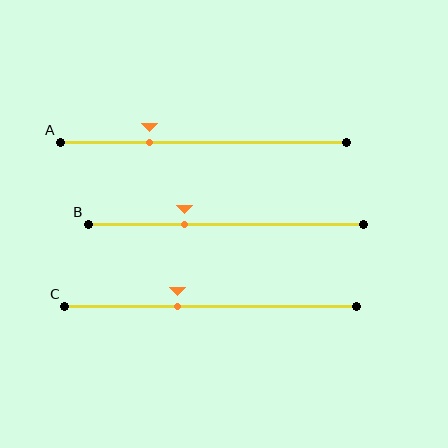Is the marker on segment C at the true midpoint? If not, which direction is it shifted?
No, the marker on segment C is shifted to the left by about 11% of the segment length.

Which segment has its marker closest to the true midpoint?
Segment C has its marker closest to the true midpoint.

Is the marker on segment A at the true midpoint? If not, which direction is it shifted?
No, the marker on segment A is shifted to the left by about 19% of the segment length.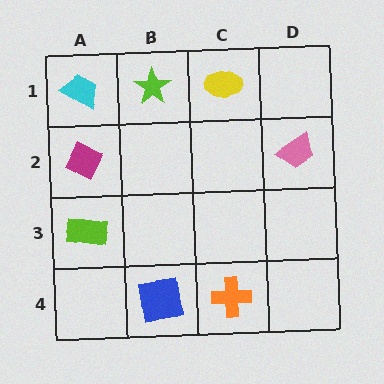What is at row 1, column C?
A yellow ellipse.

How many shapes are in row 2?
2 shapes.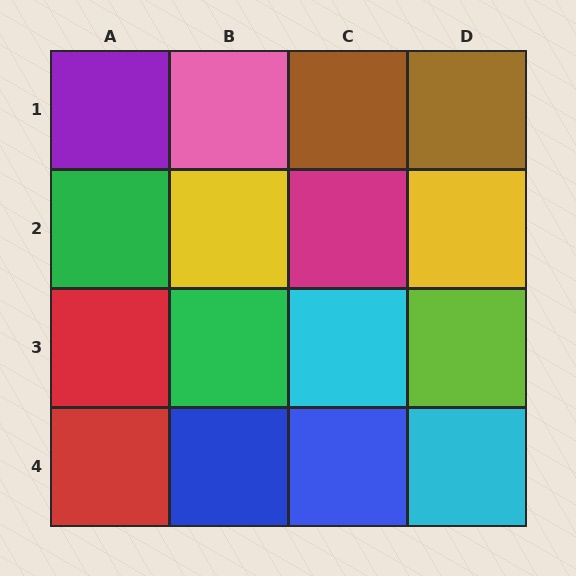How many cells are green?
2 cells are green.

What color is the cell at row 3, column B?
Green.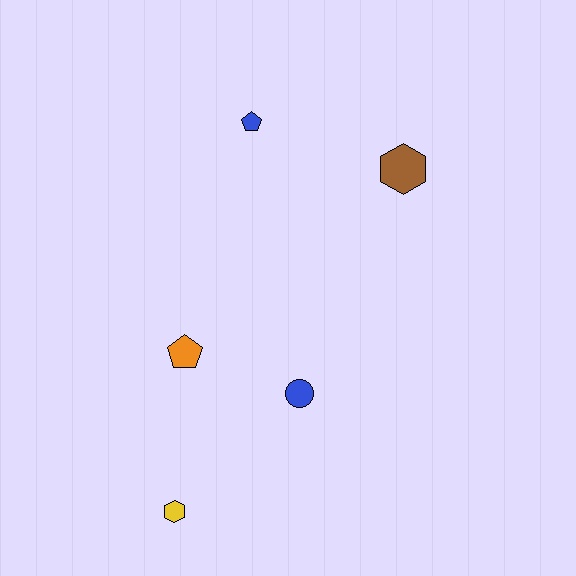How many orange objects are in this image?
There is 1 orange object.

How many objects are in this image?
There are 5 objects.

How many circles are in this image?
There is 1 circle.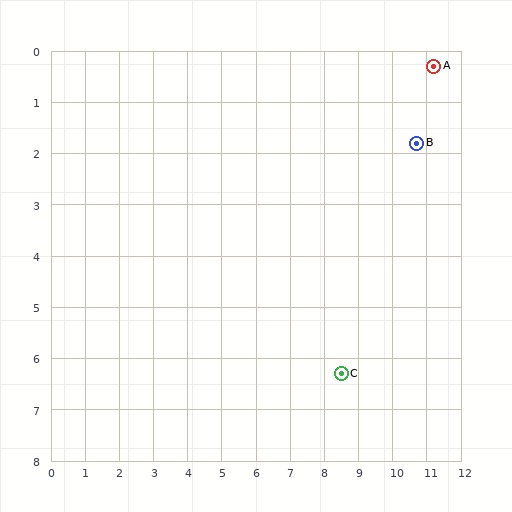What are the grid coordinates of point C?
Point C is at approximately (8.5, 6.3).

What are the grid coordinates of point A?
Point A is at approximately (11.2, 0.3).